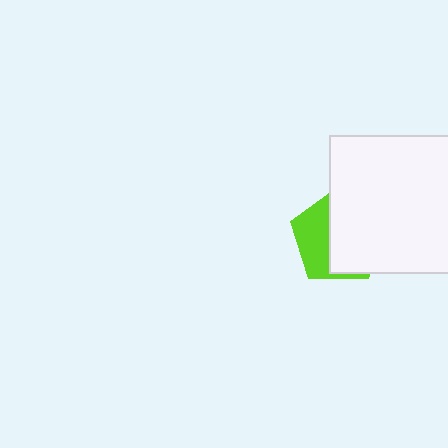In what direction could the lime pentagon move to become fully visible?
The lime pentagon could move left. That would shift it out from behind the white square entirely.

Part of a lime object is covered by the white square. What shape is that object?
It is a pentagon.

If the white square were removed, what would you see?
You would see the complete lime pentagon.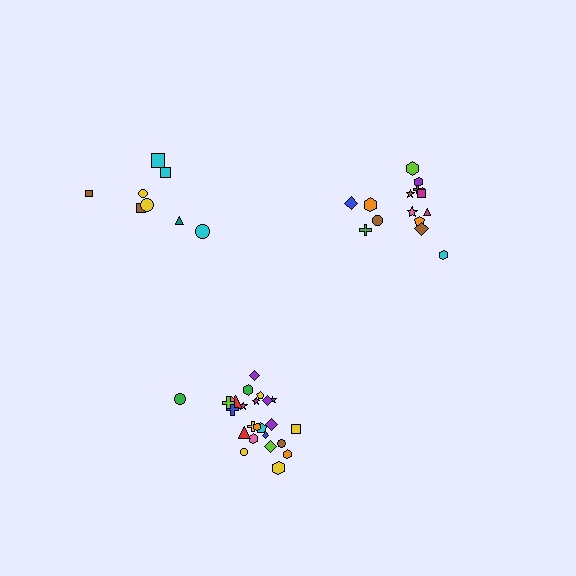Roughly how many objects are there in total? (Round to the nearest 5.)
Roughly 50 objects in total.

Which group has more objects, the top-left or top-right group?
The top-right group.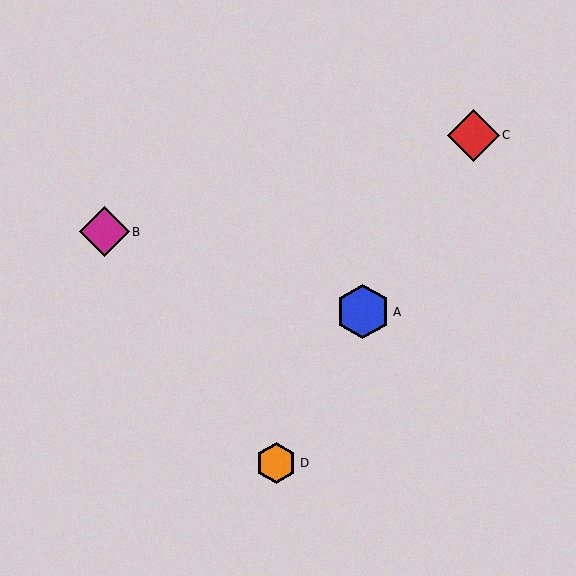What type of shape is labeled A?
Shape A is a blue hexagon.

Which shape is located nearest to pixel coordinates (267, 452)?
The orange hexagon (labeled D) at (276, 463) is nearest to that location.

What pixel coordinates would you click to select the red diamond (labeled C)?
Click at (473, 135) to select the red diamond C.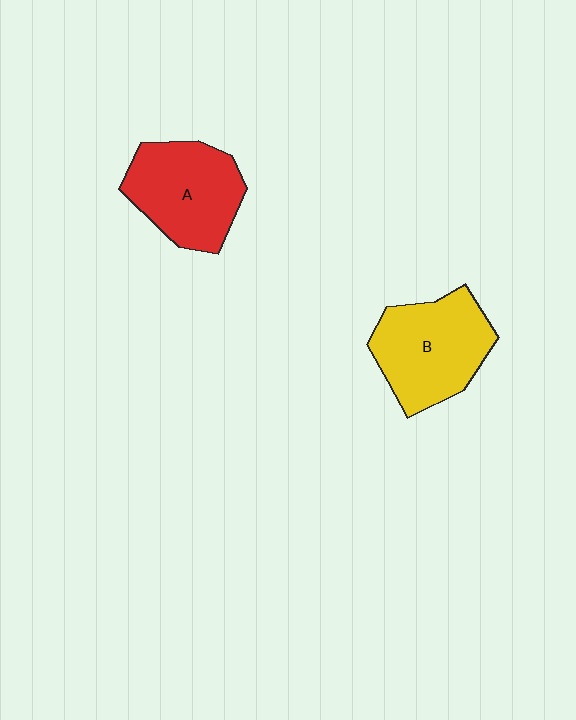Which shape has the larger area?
Shape B (yellow).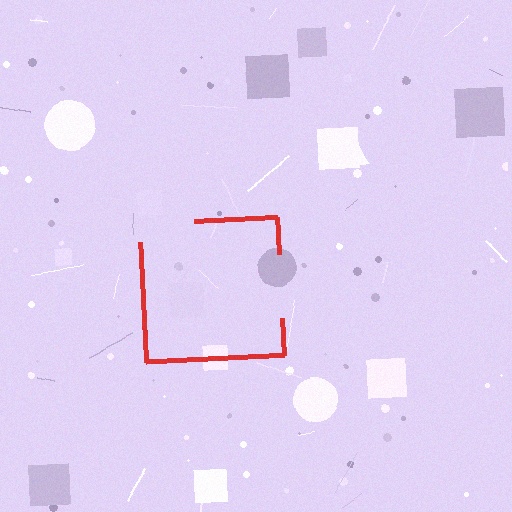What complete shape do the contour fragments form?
The contour fragments form a square.